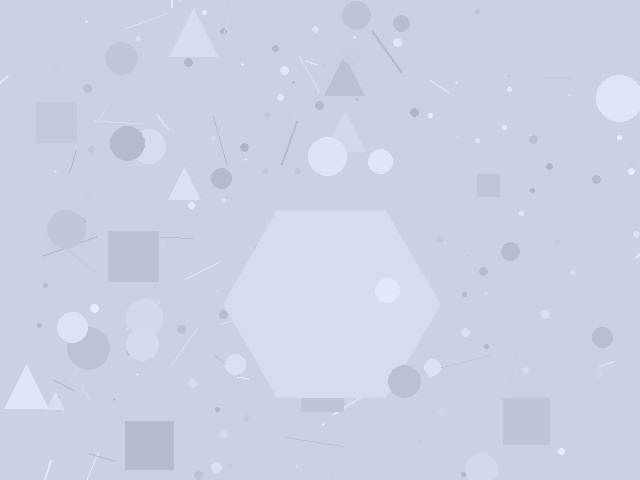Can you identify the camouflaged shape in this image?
The camouflaged shape is a hexagon.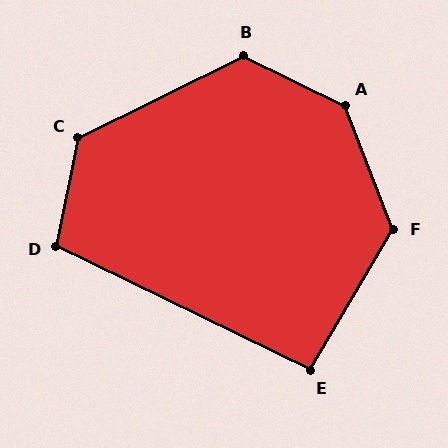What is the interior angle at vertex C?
Approximately 128 degrees (obtuse).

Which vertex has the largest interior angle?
A, at approximately 137 degrees.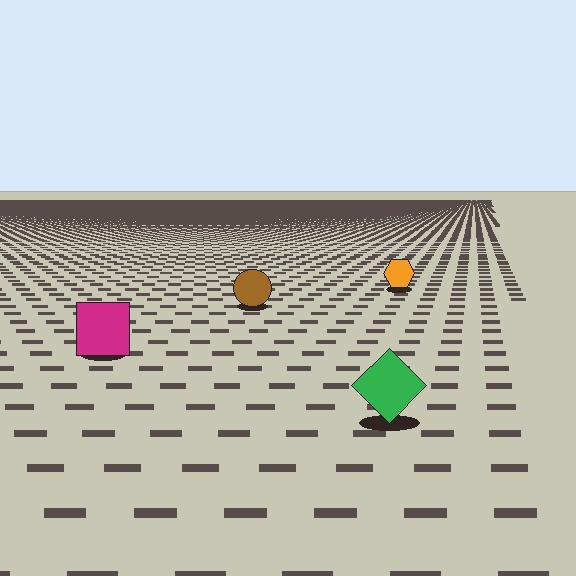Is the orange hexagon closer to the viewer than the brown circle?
No. The brown circle is closer — you can tell from the texture gradient: the ground texture is coarser near it.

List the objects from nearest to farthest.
From nearest to farthest: the green diamond, the magenta square, the brown circle, the orange hexagon.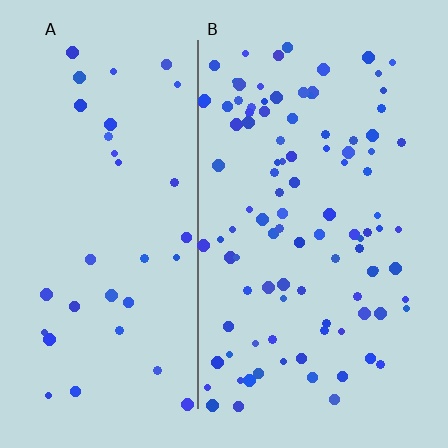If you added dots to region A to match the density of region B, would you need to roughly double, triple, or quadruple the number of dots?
Approximately triple.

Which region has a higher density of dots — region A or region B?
B (the right).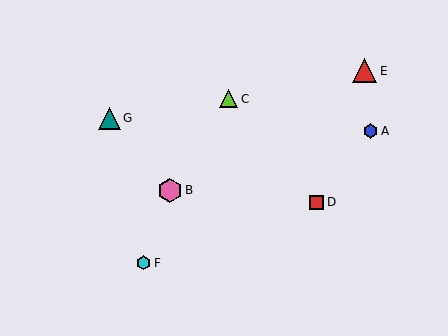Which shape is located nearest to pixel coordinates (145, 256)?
The cyan hexagon (labeled F) at (144, 263) is nearest to that location.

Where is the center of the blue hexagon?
The center of the blue hexagon is at (371, 131).